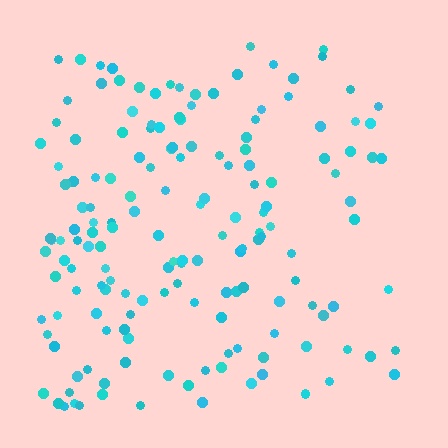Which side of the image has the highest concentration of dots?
The left.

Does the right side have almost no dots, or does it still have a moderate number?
Still a moderate number, just noticeably fewer than the left.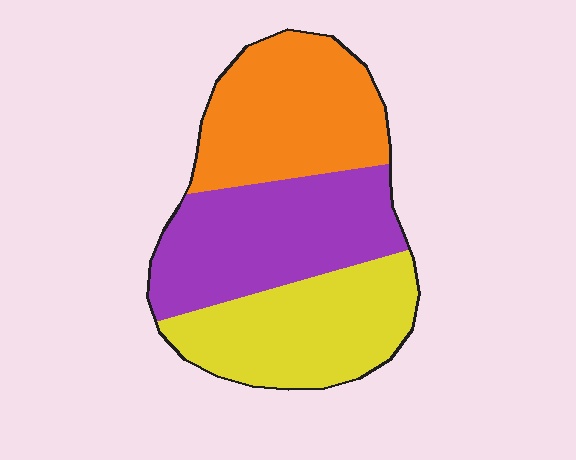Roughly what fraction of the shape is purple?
Purple takes up about one third (1/3) of the shape.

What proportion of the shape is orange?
Orange takes up about one third (1/3) of the shape.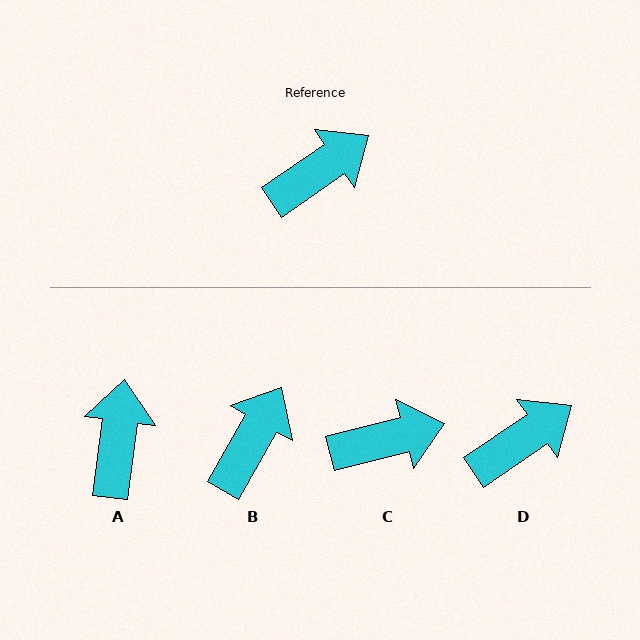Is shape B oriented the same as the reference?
No, it is off by about 26 degrees.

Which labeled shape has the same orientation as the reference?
D.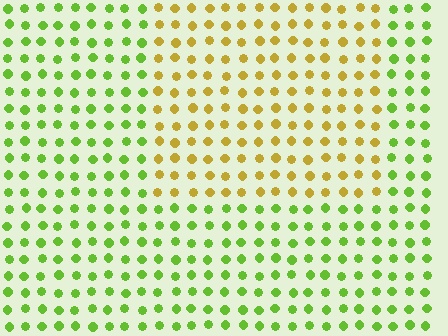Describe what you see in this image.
The image is filled with small lime elements in a uniform arrangement. A rectangle-shaped region is visible where the elements are tinted to a slightly different hue, forming a subtle color boundary.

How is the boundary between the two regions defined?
The boundary is defined purely by a slight shift in hue (about 48 degrees). Spacing, size, and orientation are identical on both sides.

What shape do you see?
I see a rectangle.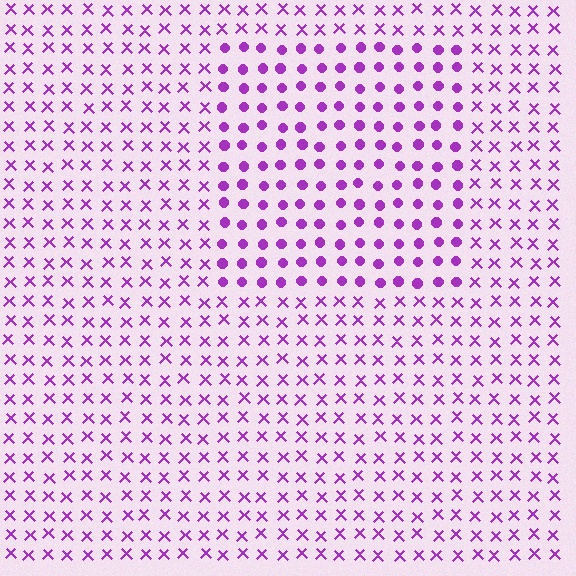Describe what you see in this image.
The image is filled with small purple elements arranged in a uniform grid. A rectangle-shaped region contains circles, while the surrounding area contains X marks. The boundary is defined purely by the change in element shape.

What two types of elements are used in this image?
The image uses circles inside the rectangle region and X marks outside it.